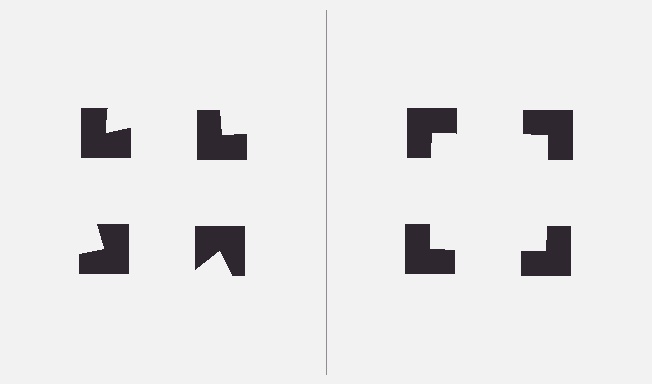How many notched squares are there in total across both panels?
8 — 4 on each side.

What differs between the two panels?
The notched squares are positioned identically on both sides; only the wedge orientations differ. On the right they align to a square; on the left they are misaligned.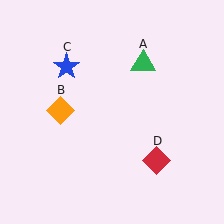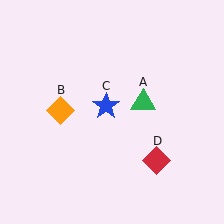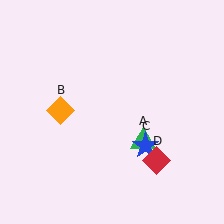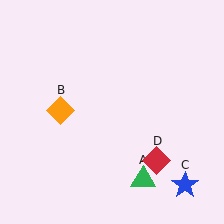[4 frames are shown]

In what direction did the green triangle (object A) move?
The green triangle (object A) moved down.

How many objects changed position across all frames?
2 objects changed position: green triangle (object A), blue star (object C).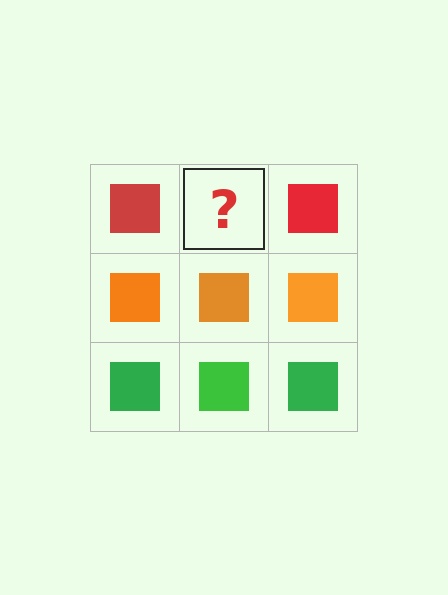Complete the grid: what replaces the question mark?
The question mark should be replaced with a red square.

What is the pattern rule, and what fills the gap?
The rule is that each row has a consistent color. The gap should be filled with a red square.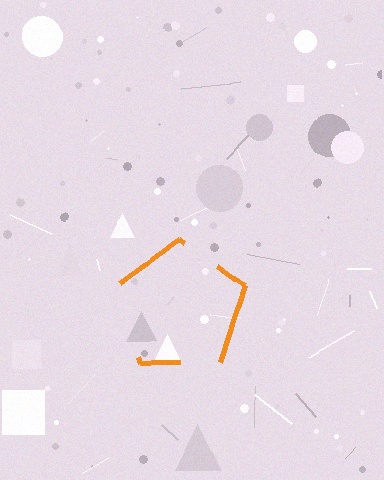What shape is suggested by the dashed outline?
The dashed outline suggests a pentagon.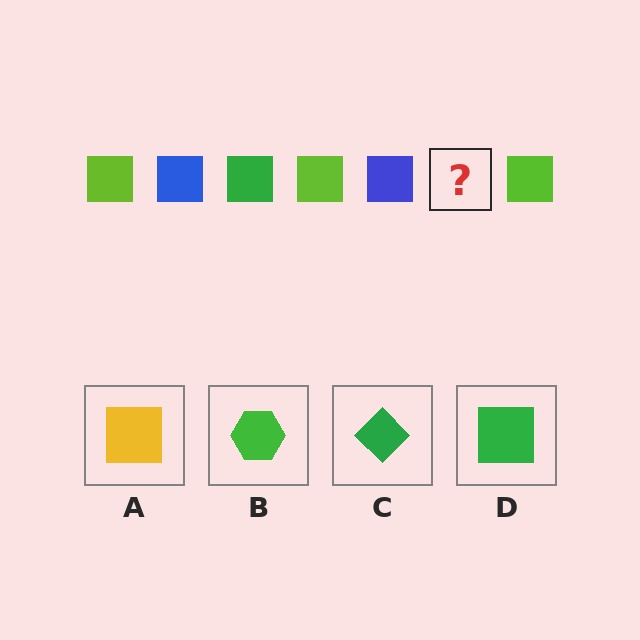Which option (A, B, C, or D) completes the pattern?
D.